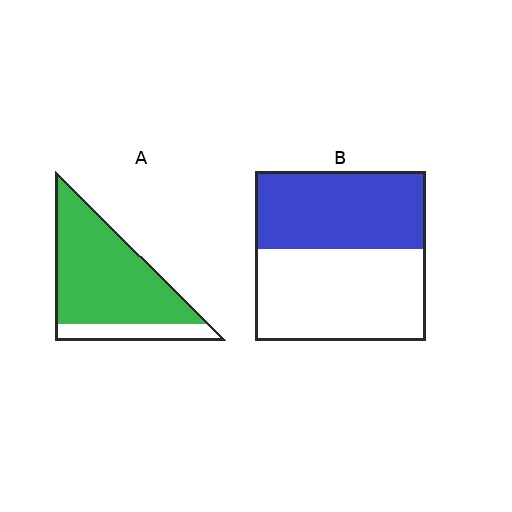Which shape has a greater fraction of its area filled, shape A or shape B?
Shape A.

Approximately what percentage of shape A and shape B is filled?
A is approximately 80% and B is approximately 45%.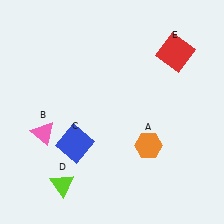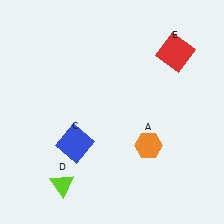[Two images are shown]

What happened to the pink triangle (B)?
The pink triangle (B) was removed in Image 2. It was in the bottom-left area of Image 1.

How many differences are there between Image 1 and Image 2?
There is 1 difference between the two images.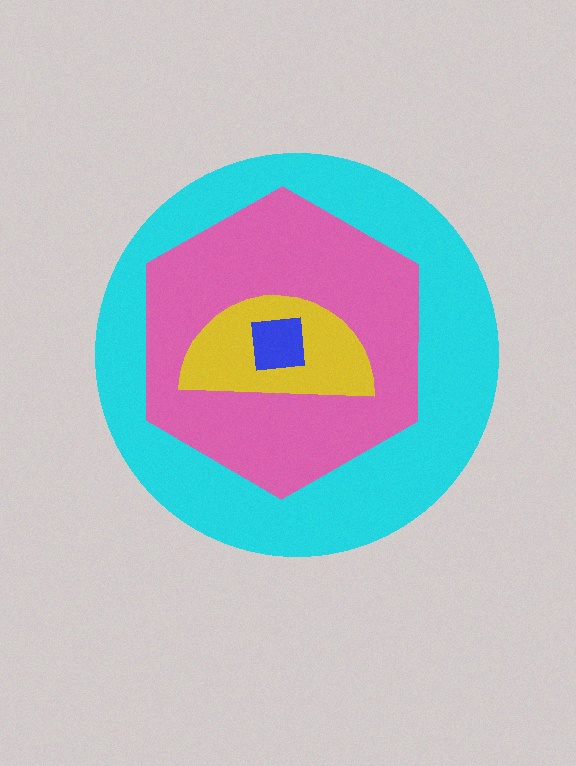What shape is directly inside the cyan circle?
The pink hexagon.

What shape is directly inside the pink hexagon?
The yellow semicircle.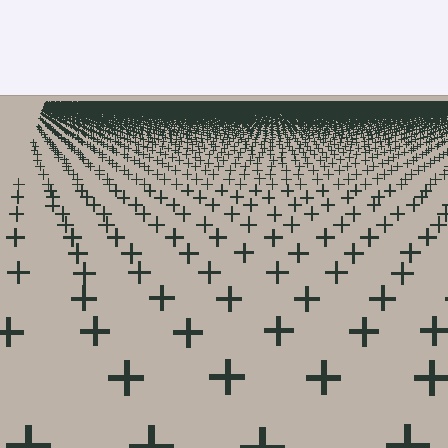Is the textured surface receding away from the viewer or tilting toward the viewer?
The surface is receding away from the viewer. Texture elements get smaller and denser toward the top.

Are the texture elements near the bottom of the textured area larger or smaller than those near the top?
Larger. Near the bottom, elements are closer to the viewer and appear at a bigger on-screen size.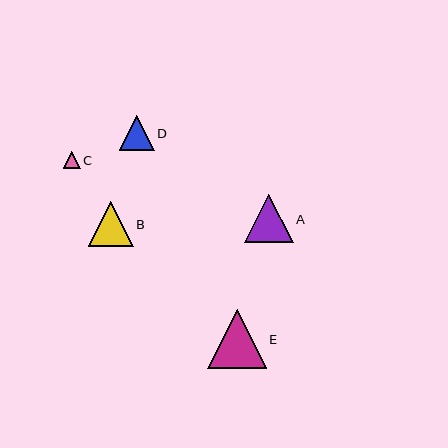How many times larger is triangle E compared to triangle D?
Triangle E is approximately 1.7 times the size of triangle D.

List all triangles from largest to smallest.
From largest to smallest: E, A, B, D, C.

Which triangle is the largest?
Triangle E is the largest with a size of approximately 59 pixels.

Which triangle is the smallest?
Triangle C is the smallest with a size of approximately 17 pixels.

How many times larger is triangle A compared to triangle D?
Triangle A is approximately 1.4 times the size of triangle D.